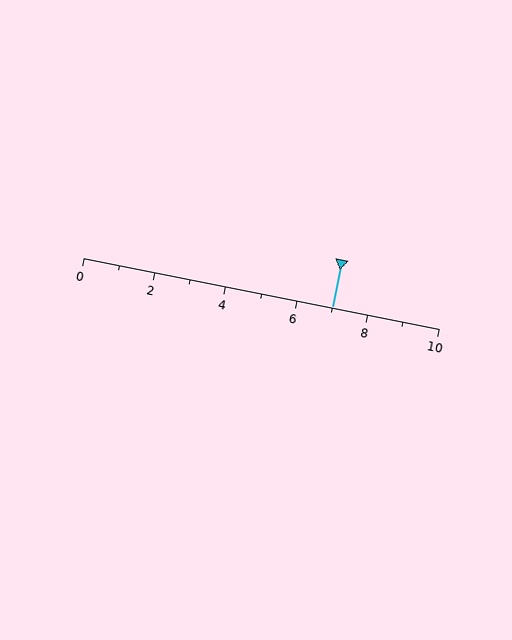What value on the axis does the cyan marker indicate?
The marker indicates approximately 7.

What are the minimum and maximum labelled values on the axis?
The axis runs from 0 to 10.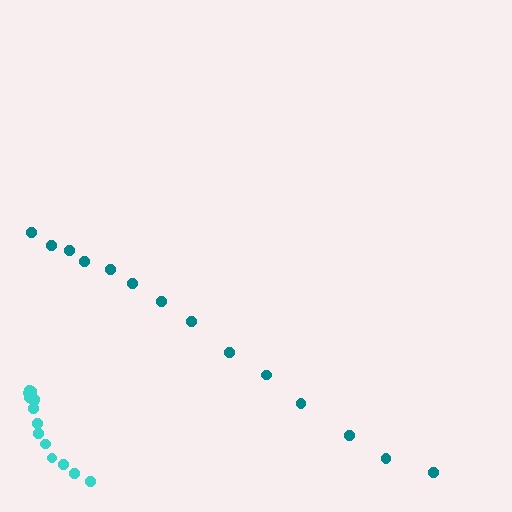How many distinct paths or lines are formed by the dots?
There are 2 distinct paths.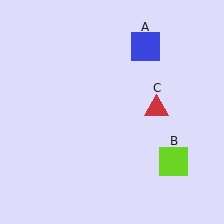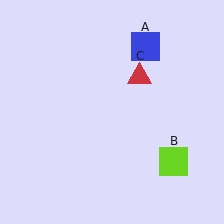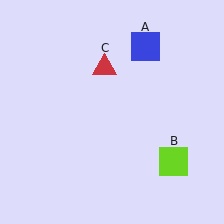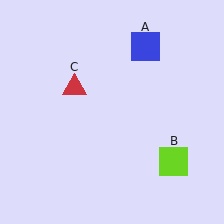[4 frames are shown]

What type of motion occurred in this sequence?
The red triangle (object C) rotated counterclockwise around the center of the scene.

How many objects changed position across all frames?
1 object changed position: red triangle (object C).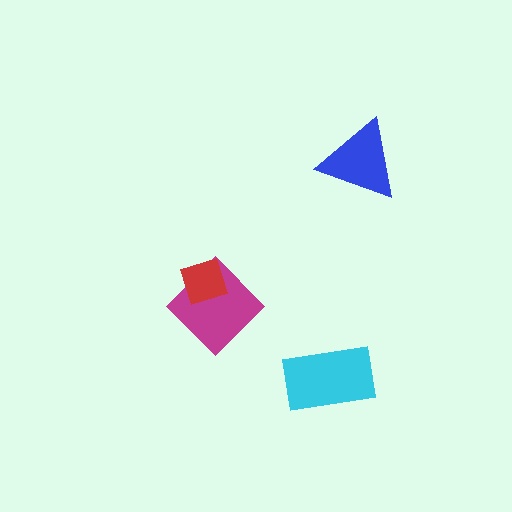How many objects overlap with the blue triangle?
0 objects overlap with the blue triangle.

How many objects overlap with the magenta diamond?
1 object overlaps with the magenta diamond.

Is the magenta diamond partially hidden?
Yes, it is partially covered by another shape.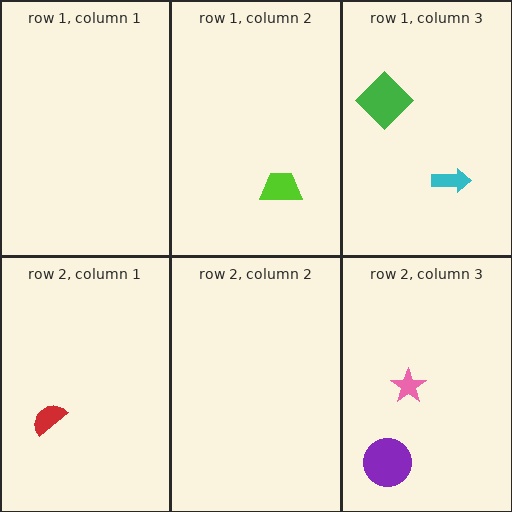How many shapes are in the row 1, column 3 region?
2.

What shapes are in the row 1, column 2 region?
The lime trapezoid.